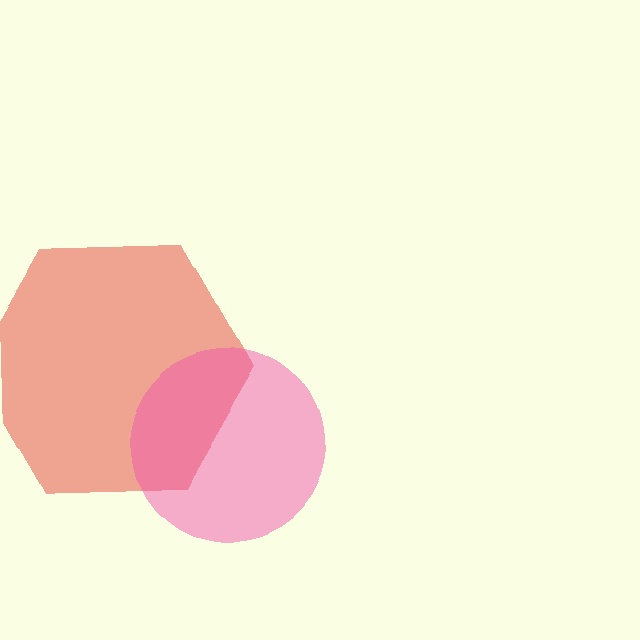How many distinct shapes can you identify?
There are 2 distinct shapes: a red hexagon, a pink circle.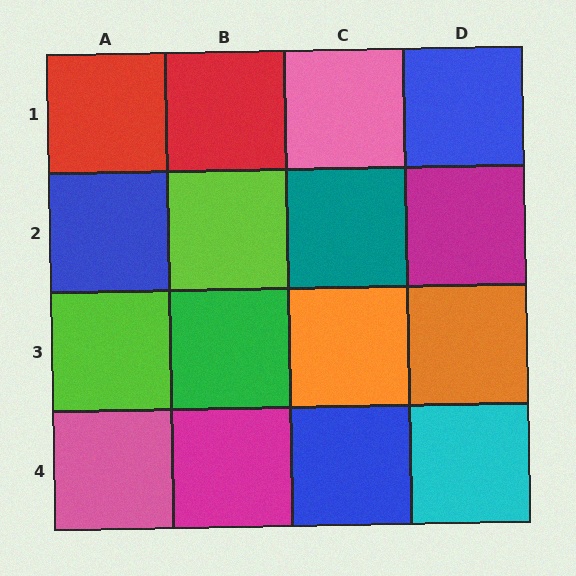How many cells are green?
1 cell is green.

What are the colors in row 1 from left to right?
Red, red, pink, blue.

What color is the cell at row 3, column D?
Orange.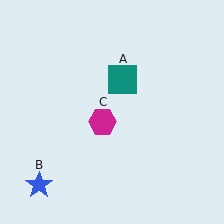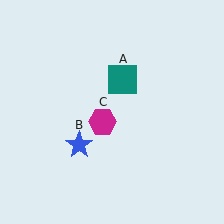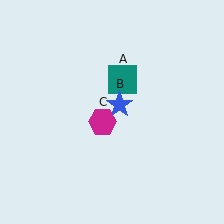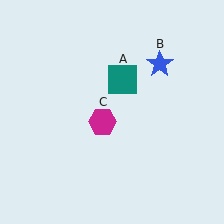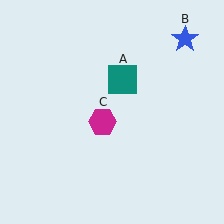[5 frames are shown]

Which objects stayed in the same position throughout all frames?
Teal square (object A) and magenta hexagon (object C) remained stationary.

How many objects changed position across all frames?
1 object changed position: blue star (object B).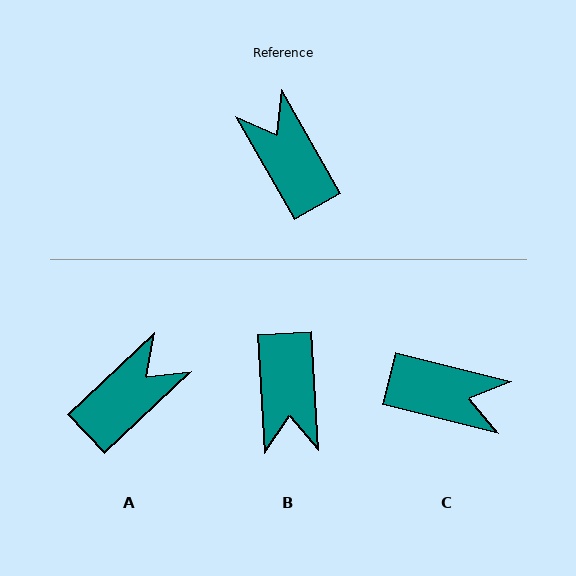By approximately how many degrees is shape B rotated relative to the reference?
Approximately 154 degrees counter-clockwise.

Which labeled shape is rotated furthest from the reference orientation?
B, about 154 degrees away.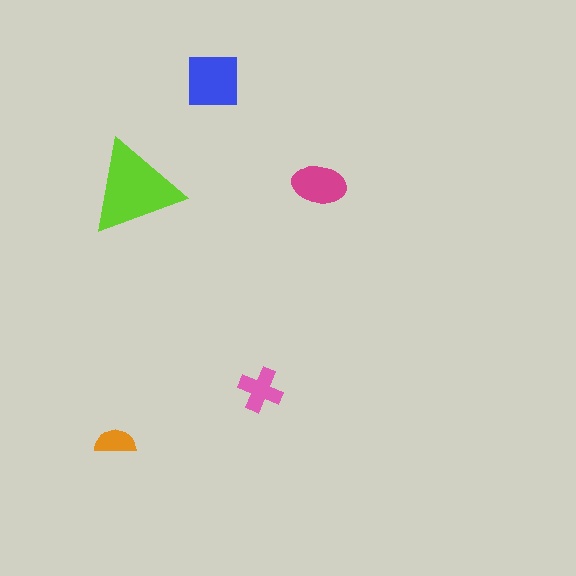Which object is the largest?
The lime triangle.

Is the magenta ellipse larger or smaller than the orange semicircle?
Larger.